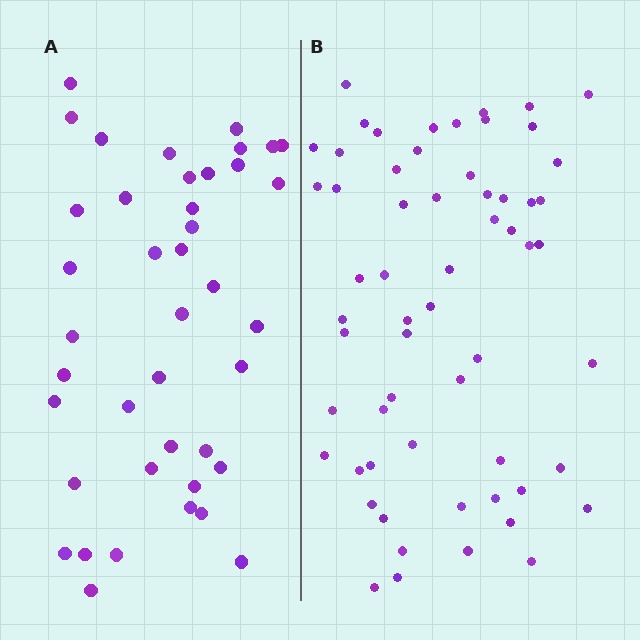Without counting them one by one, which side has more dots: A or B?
Region B (the right region) has more dots.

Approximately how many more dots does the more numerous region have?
Region B has approximately 20 more dots than region A.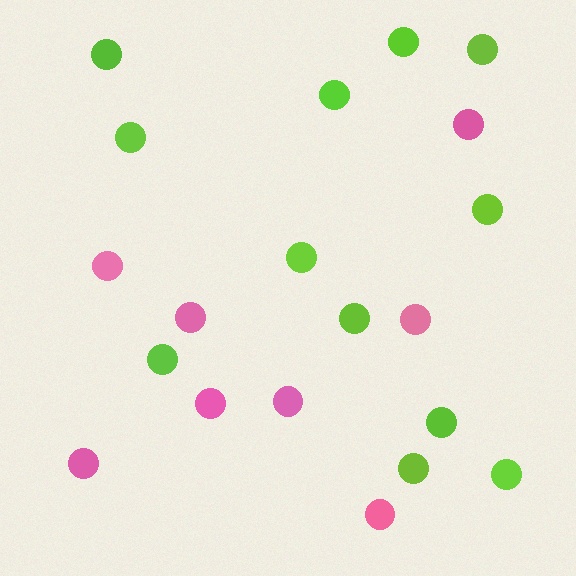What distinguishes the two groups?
There are 2 groups: one group of pink circles (8) and one group of lime circles (12).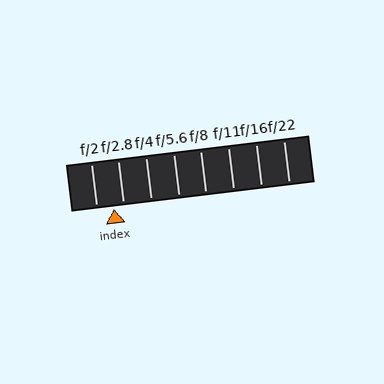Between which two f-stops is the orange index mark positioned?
The index mark is between f/2 and f/2.8.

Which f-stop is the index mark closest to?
The index mark is closest to f/2.8.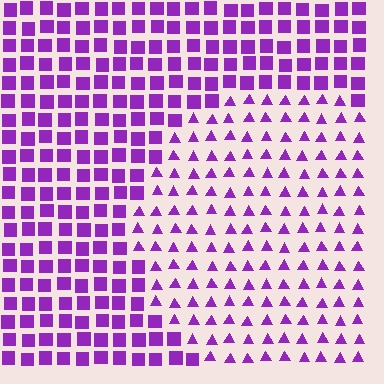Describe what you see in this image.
The image is filled with small purple elements arranged in a uniform grid. A circle-shaped region contains triangles, while the surrounding area contains squares. The boundary is defined purely by the change in element shape.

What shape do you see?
I see a circle.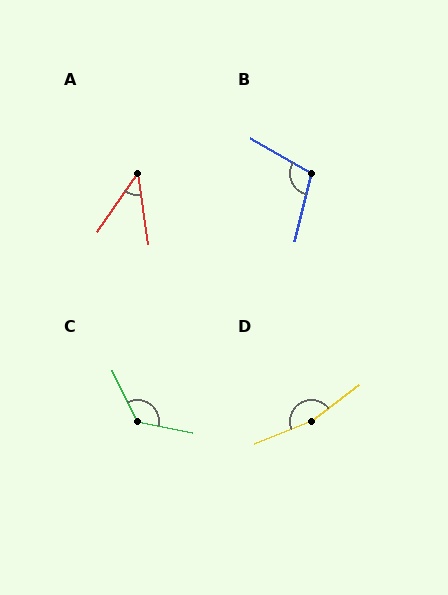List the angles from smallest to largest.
A (43°), B (106°), C (127°), D (165°).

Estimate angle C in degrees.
Approximately 127 degrees.